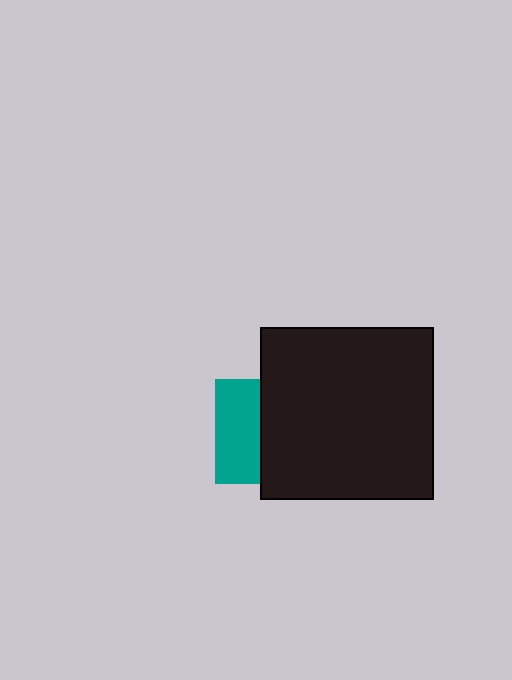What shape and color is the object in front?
The object in front is a black square.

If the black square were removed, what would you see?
You would see the complete teal square.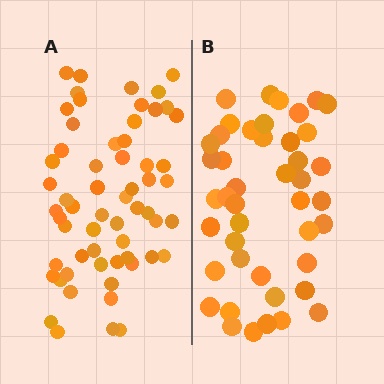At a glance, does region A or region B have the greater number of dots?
Region A (the left region) has more dots.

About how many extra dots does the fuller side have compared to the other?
Region A has approximately 15 more dots than region B.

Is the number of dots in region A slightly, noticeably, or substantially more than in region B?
Region A has noticeably more, but not dramatically so. The ratio is roughly 1.4 to 1.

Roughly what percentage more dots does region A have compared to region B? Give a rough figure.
About 35% more.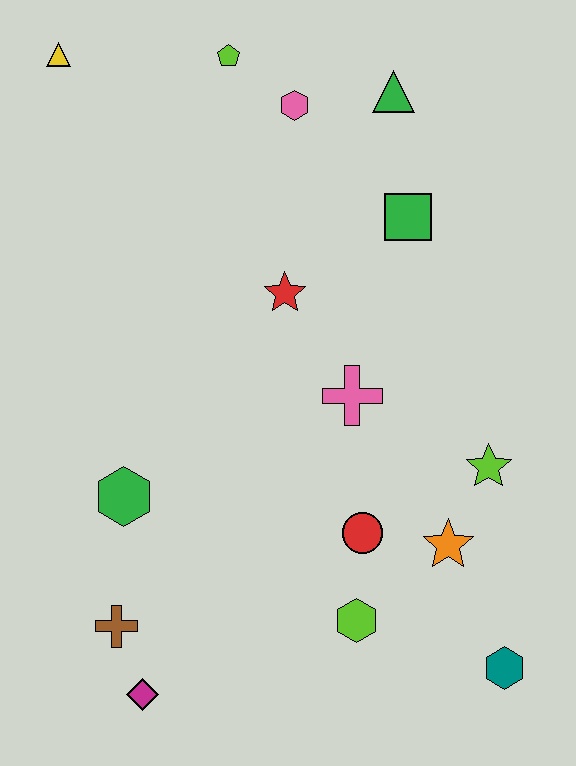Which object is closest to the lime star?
The orange star is closest to the lime star.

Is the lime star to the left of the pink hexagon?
No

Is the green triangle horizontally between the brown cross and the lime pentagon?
No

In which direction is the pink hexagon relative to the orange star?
The pink hexagon is above the orange star.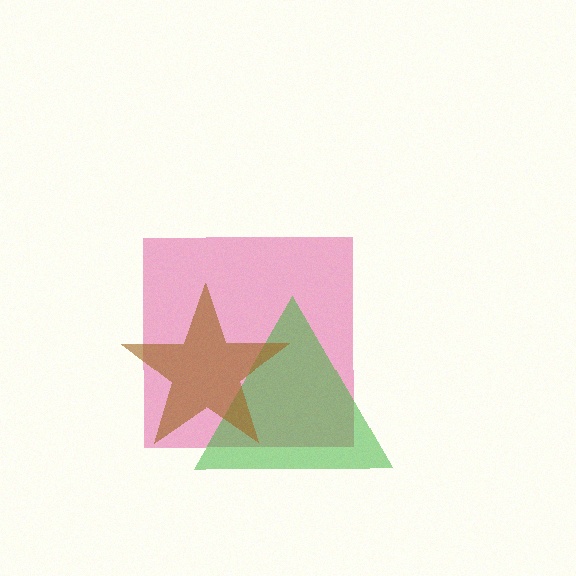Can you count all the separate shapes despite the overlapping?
Yes, there are 3 separate shapes.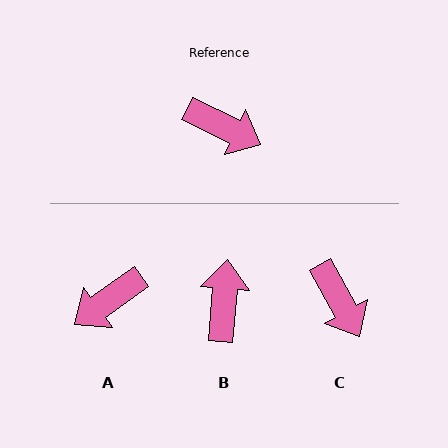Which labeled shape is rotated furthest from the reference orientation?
A, about 118 degrees away.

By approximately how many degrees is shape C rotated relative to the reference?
Approximately 35 degrees clockwise.